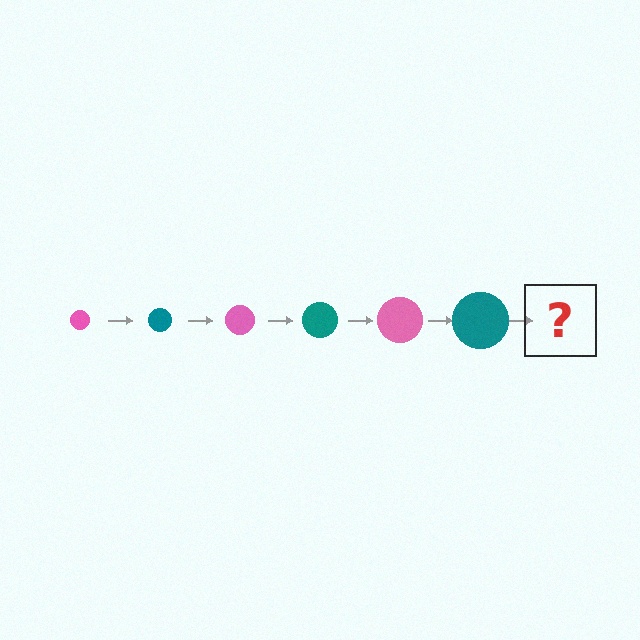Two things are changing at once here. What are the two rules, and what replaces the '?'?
The two rules are that the circle grows larger each step and the color cycles through pink and teal. The '?' should be a pink circle, larger than the previous one.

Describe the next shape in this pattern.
It should be a pink circle, larger than the previous one.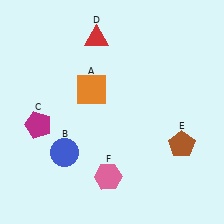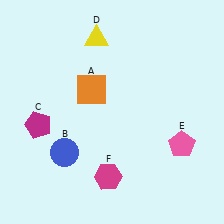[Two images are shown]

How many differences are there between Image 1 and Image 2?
There are 3 differences between the two images.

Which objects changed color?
D changed from red to yellow. E changed from brown to pink. F changed from pink to magenta.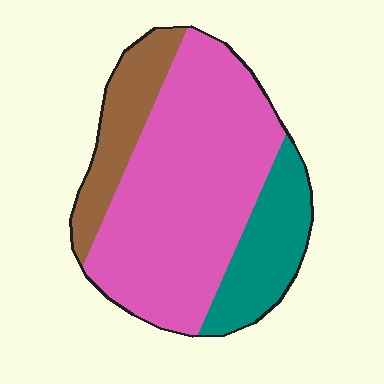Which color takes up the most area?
Pink, at roughly 65%.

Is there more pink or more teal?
Pink.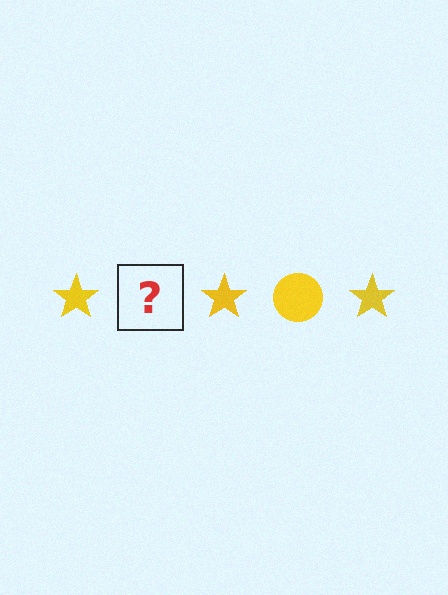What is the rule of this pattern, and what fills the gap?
The rule is that the pattern cycles through star, circle shapes in yellow. The gap should be filled with a yellow circle.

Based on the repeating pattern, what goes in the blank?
The blank should be a yellow circle.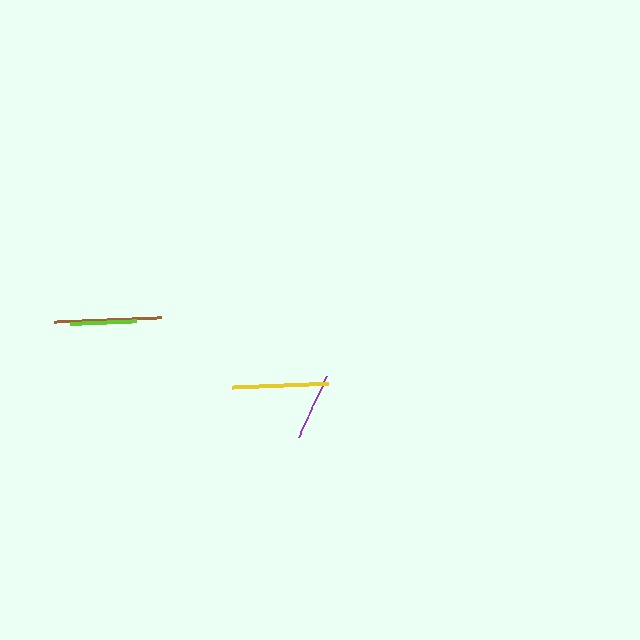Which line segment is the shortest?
The lime line is the shortest at approximately 66 pixels.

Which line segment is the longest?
The brown line is the longest at approximately 107 pixels.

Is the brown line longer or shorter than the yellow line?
The brown line is longer than the yellow line.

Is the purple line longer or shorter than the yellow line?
The yellow line is longer than the purple line.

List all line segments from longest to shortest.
From longest to shortest: brown, yellow, purple, lime.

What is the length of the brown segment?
The brown segment is approximately 107 pixels long.